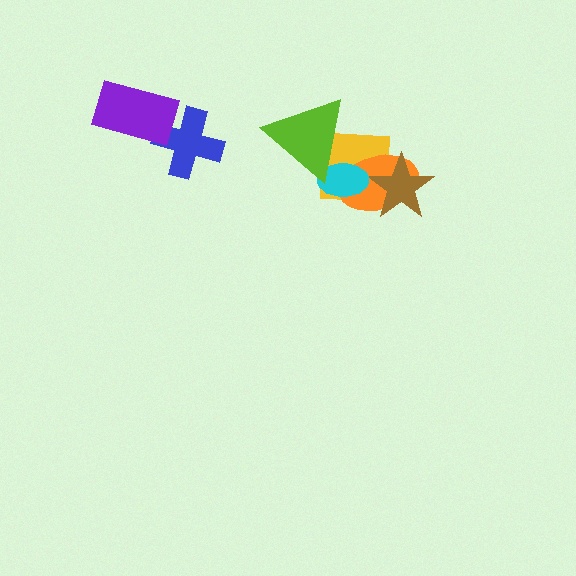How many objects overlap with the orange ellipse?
3 objects overlap with the orange ellipse.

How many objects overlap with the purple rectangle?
1 object overlaps with the purple rectangle.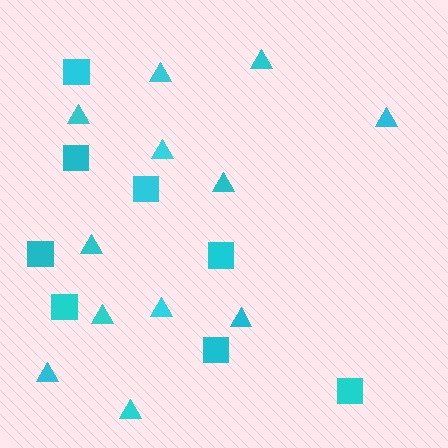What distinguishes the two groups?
There are 2 groups: one group of triangles (12) and one group of squares (8).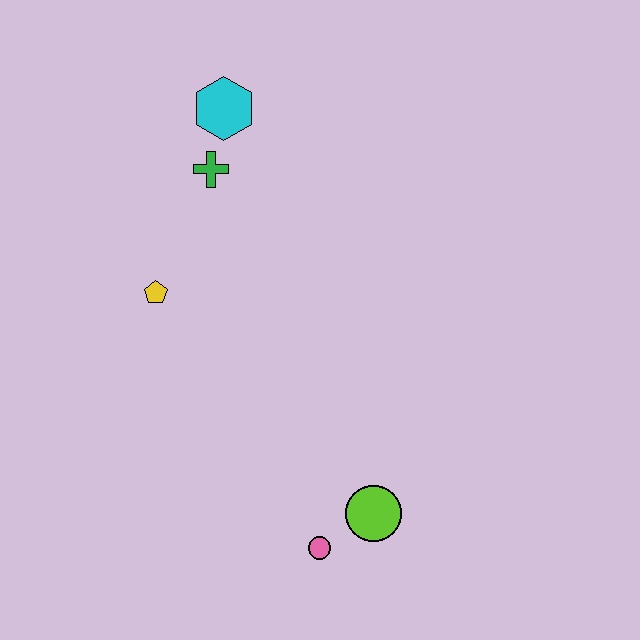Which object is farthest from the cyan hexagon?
The pink circle is farthest from the cyan hexagon.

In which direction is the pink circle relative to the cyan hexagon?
The pink circle is below the cyan hexagon.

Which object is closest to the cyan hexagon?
The green cross is closest to the cyan hexagon.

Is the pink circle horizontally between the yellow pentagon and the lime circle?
Yes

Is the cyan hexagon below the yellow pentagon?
No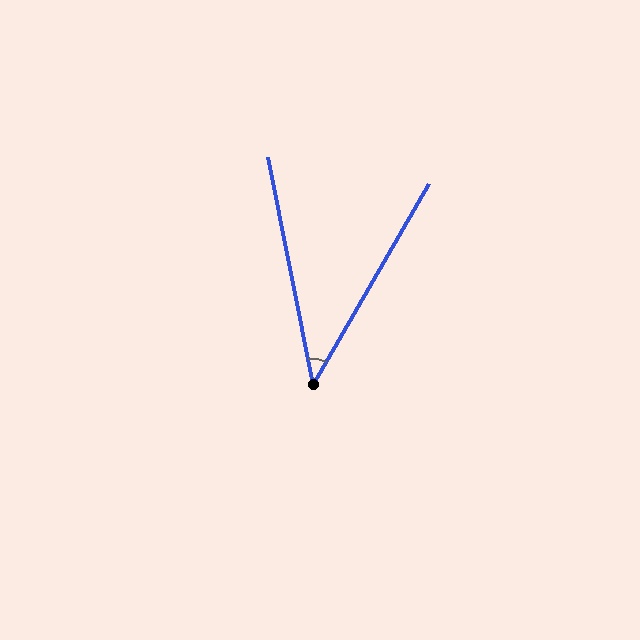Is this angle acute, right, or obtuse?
It is acute.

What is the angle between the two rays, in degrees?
Approximately 41 degrees.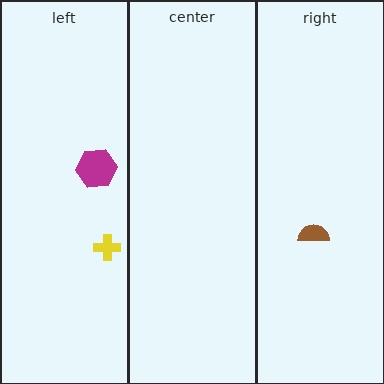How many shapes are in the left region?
2.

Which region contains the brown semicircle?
The right region.